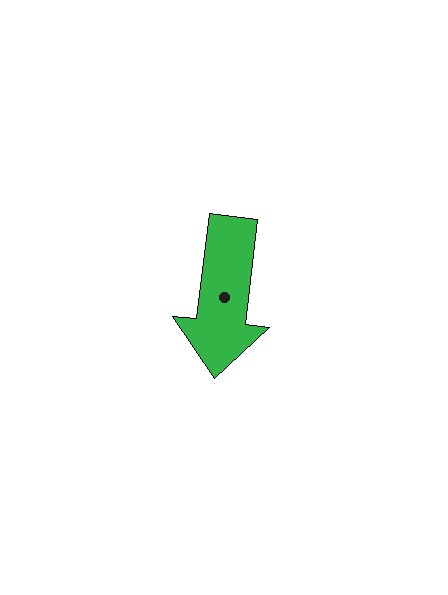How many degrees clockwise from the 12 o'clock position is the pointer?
Approximately 187 degrees.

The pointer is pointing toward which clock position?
Roughly 6 o'clock.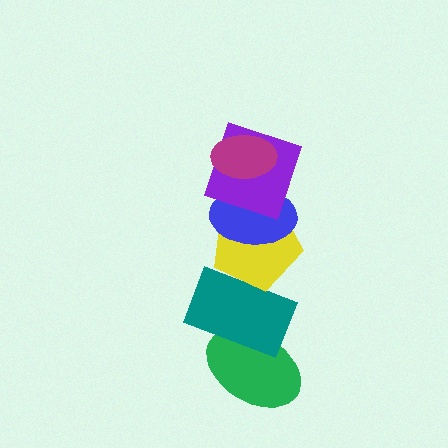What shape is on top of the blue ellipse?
The purple square is on top of the blue ellipse.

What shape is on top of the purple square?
The magenta ellipse is on top of the purple square.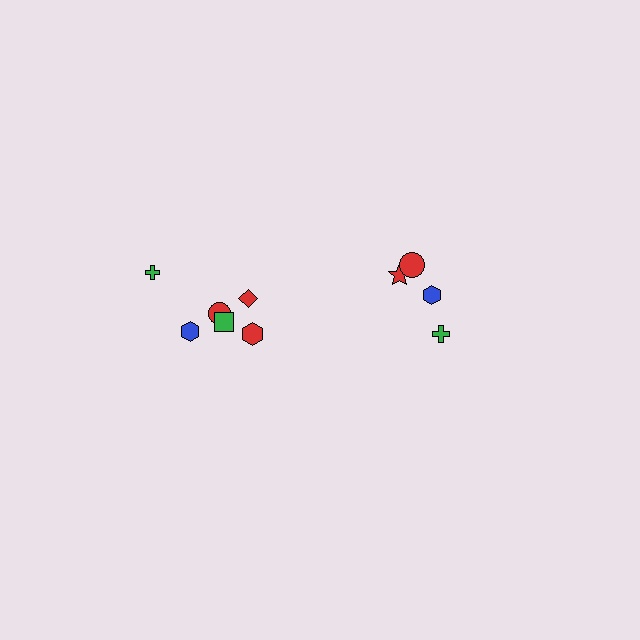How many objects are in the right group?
There are 4 objects.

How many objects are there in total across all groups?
There are 10 objects.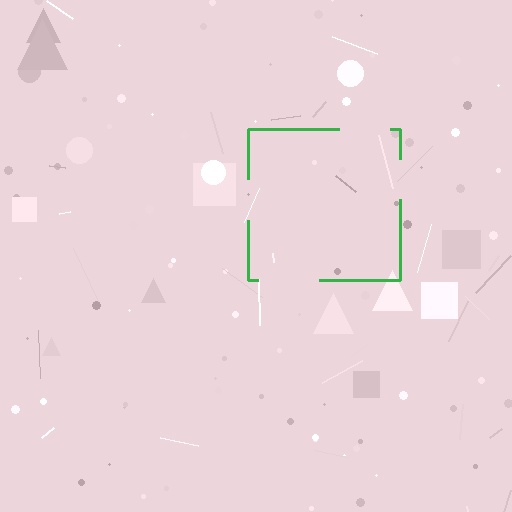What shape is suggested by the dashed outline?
The dashed outline suggests a square.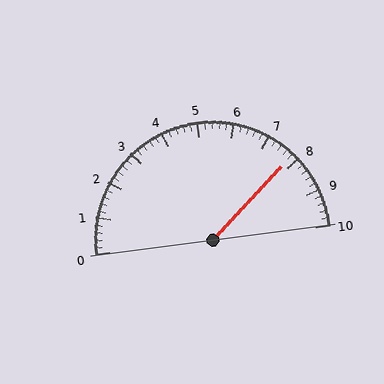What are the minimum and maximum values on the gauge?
The gauge ranges from 0 to 10.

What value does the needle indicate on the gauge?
The needle indicates approximately 7.8.